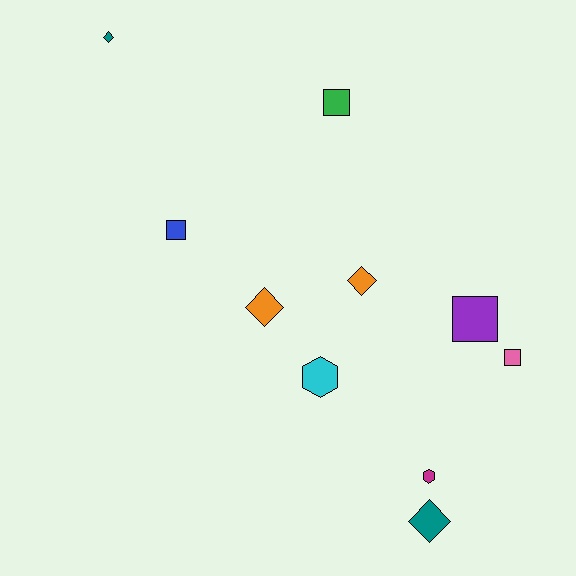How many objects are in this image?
There are 10 objects.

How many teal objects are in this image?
There are 2 teal objects.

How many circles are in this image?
There are no circles.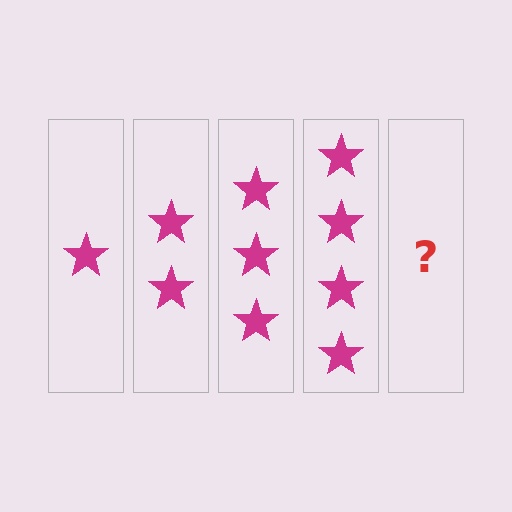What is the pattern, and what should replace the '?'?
The pattern is that each step adds one more star. The '?' should be 5 stars.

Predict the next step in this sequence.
The next step is 5 stars.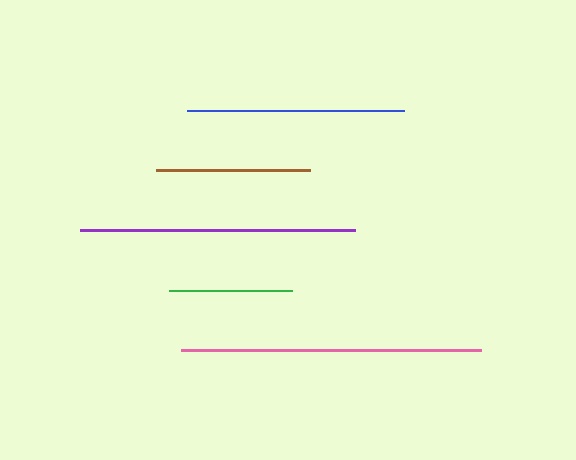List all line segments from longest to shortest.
From longest to shortest: pink, purple, blue, brown, green.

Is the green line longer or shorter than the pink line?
The pink line is longer than the green line.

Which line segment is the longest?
The pink line is the longest at approximately 301 pixels.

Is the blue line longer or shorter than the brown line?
The blue line is longer than the brown line.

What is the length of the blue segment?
The blue segment is approximately 216 pixels long.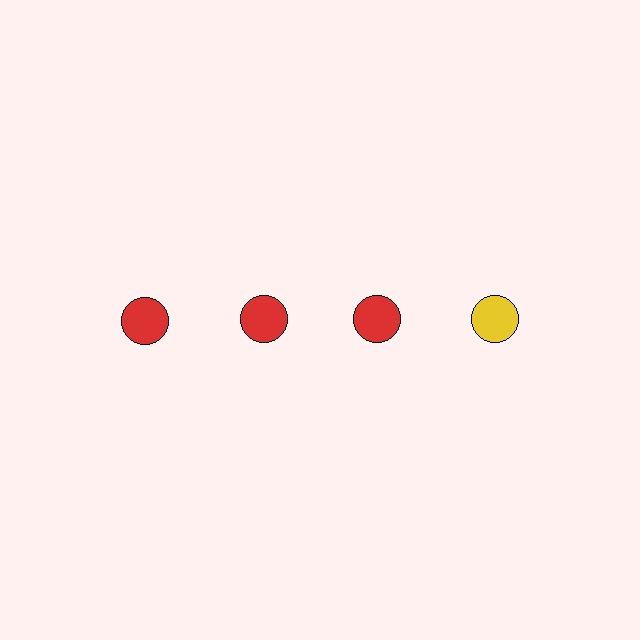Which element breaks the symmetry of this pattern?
The yellow circle in the top row, second from right column breaks the symmetry. All other shapes are red circles.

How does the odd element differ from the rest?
It has a different color: yellow instead of red.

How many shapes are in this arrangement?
There are 4 shapes arranged in a grid pattern.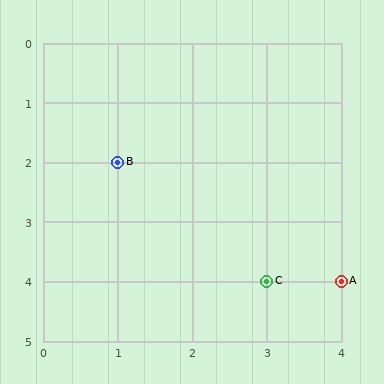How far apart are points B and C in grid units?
Points B and C are 2 columns and 2 rows apart (about 2.8 grid units diagonally).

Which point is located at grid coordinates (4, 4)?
Point A is at (4, 4).